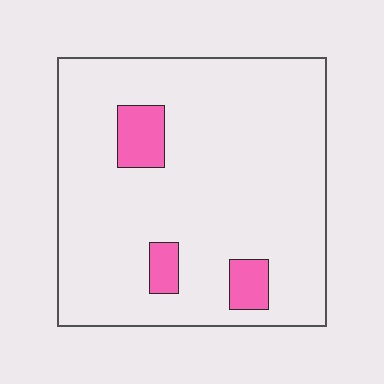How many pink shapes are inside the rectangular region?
3.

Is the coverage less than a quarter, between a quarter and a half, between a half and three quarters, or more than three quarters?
Less than a quarter.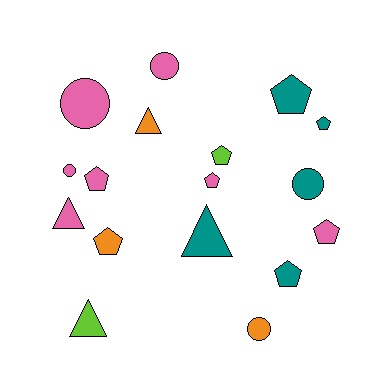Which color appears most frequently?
Pink, with 7 objects.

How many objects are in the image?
There are 17 objects.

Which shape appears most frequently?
Pentagon, with 8 objects.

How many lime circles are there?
There are no lime circles.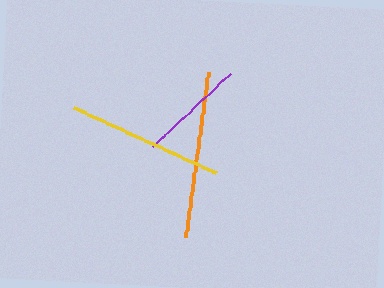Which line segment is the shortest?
The purple line is the shortest at approximately 107 pixels.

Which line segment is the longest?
The orange line is the longest at approximately 166 pixels.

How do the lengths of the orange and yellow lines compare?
The orange and yellow lines are approximately the same length.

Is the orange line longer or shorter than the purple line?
The orange line is longer than the purple line.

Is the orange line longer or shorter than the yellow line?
The orange line is longer than the yellow line.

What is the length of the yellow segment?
The yellow segment is approximately 157 pixels long.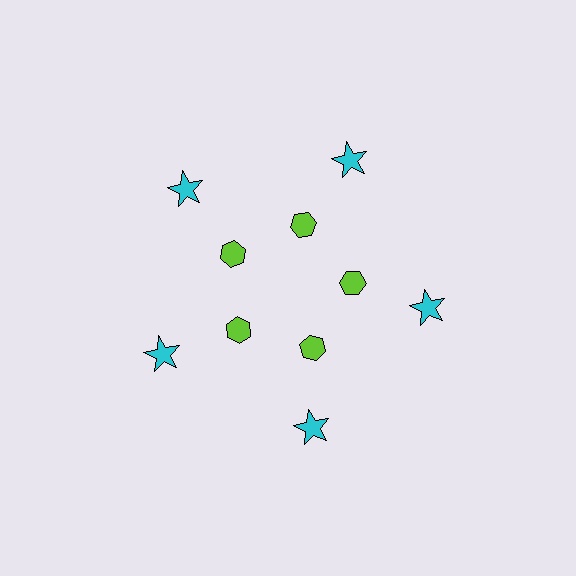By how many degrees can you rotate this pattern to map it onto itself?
The pattern maps onto itself every 72 degrees of rotation.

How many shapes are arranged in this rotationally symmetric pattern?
There are 10 shapes, arranged in 5 groups of 2.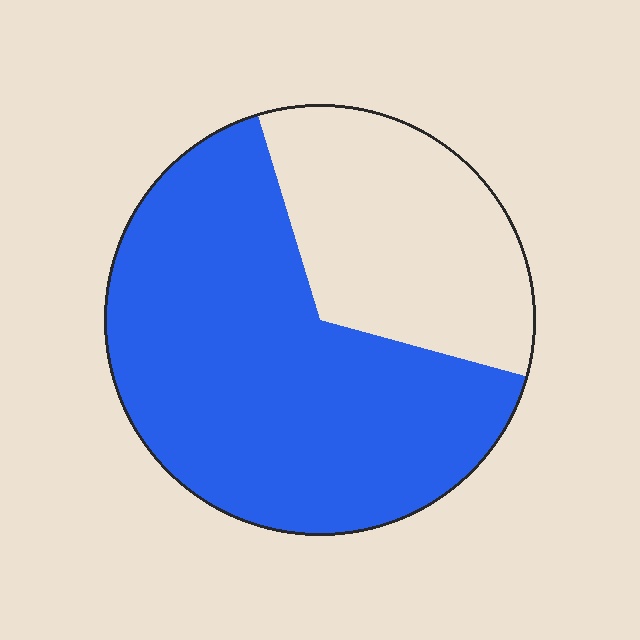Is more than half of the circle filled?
Yes.